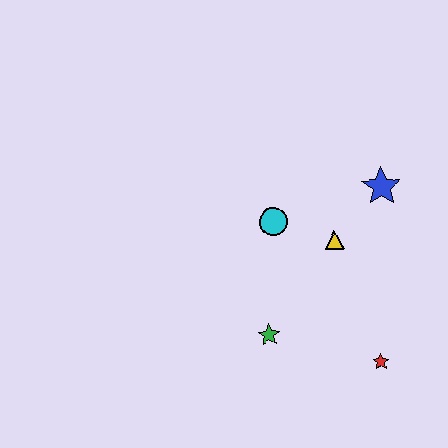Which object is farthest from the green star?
The blue star is farthest from the green star.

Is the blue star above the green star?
Yes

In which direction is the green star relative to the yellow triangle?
The green star is below the yellow triangle.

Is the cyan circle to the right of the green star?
Yes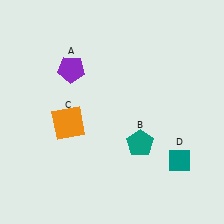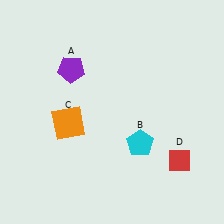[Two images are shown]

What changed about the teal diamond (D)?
In Image 1, D is teal. In Image 2, it changed to red.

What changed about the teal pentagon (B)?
In Image 1, B is teal. In Image 2, it changed to cyan.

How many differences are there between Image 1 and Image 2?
There are 2 differences between the two images.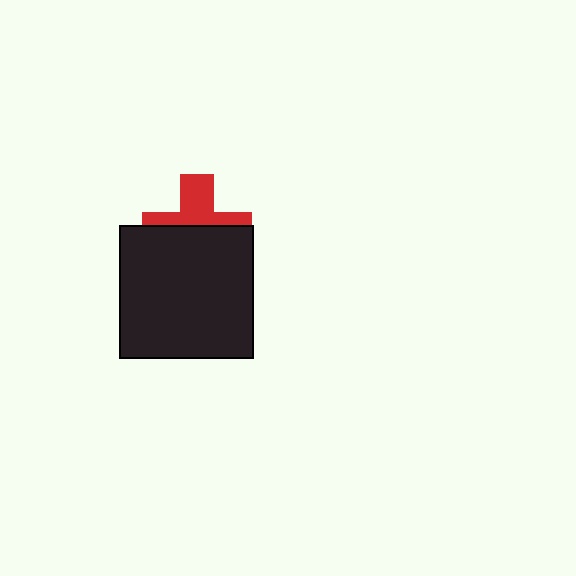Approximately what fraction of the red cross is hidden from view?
Roughly 55% of the red cross is hidden behind the black square.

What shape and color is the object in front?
The object in front is a black square.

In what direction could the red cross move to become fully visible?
The red cross could move up. That would shift it out from behind the black square entirely.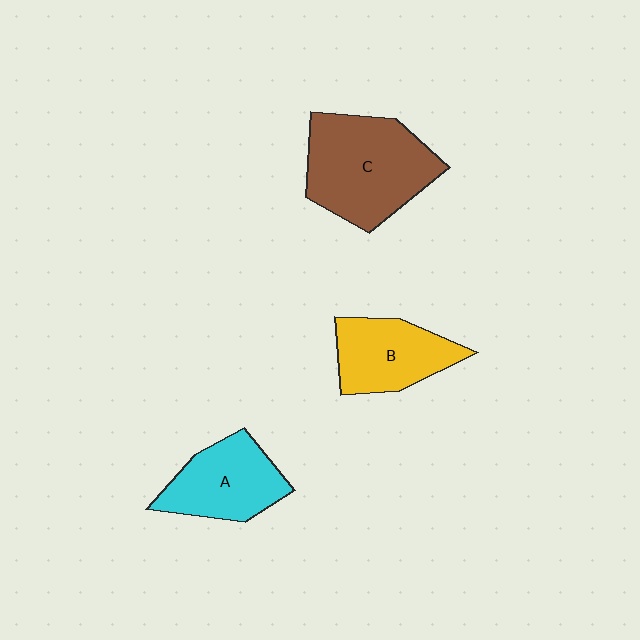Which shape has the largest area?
Shape C (brown).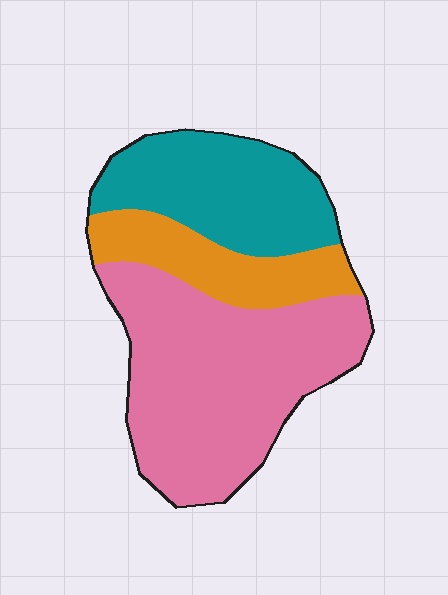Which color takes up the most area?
Pink, at roughly 50%.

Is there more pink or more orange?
Pink.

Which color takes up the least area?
Orange, at roughly 20%.